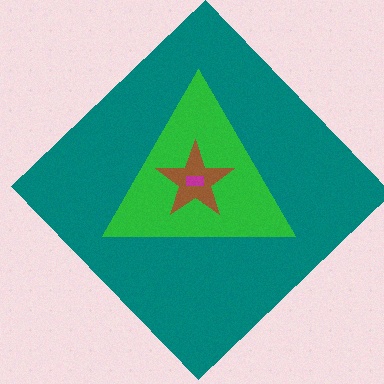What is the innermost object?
The magenta rectangle.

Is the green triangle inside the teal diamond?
Yes.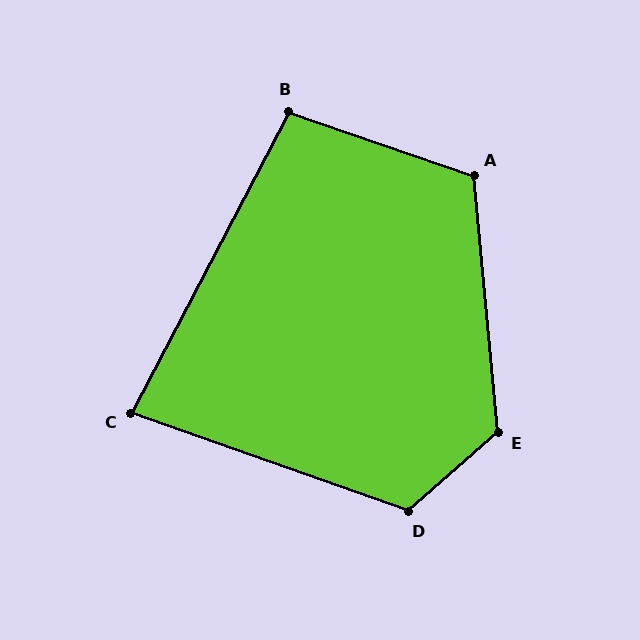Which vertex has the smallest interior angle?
C, at approximately 82 degrees.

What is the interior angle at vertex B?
Approximately 98 degrees (obtuse).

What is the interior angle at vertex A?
Approximately 115 degrees (obtuse).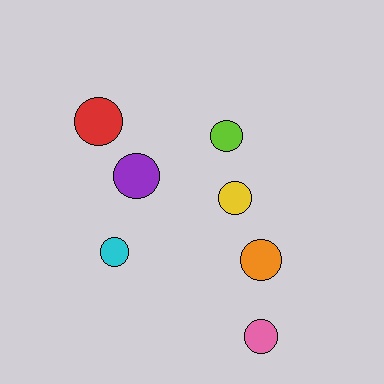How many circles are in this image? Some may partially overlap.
There are 7 circles.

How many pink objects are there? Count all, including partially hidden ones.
There is 1 pink object.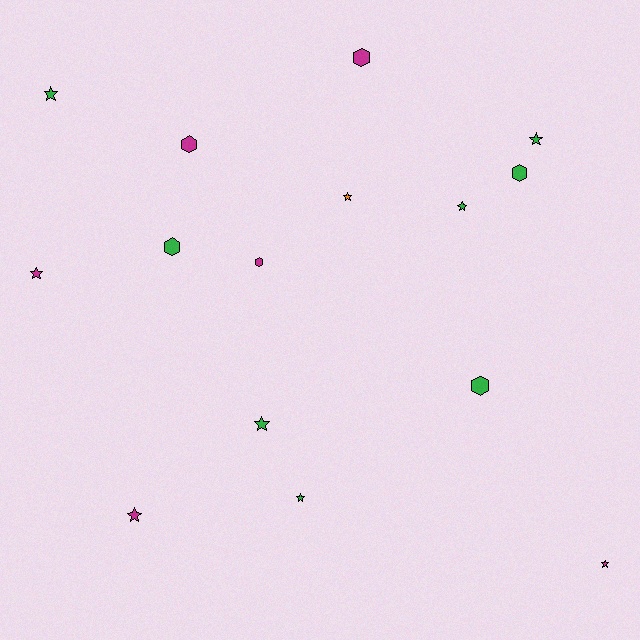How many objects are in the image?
There are 15 objects.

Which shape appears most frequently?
Star, with 9 objects.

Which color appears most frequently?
Green, with 8 objects.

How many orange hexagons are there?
There are no orange hexagons.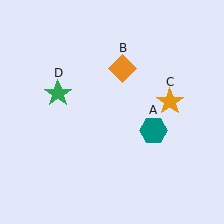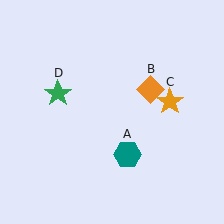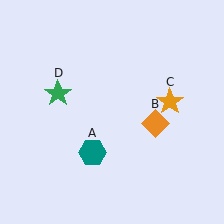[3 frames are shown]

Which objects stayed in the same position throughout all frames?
Orange star (object C) and green star (object D) remained stationary.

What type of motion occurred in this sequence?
The teal hexagon (object A), orange diamond (object B) rotated clockwise around the center of the scene.